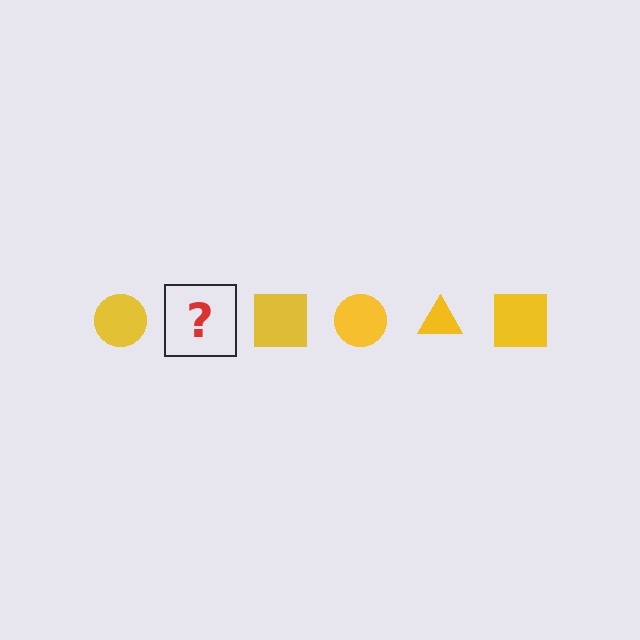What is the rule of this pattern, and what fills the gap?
The rule is that the pattern cycles through circle, triangle, square shapes in yellow. The gap should be filled with a yellow triangle.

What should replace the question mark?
The question mark should be replaced with a yellow triangle.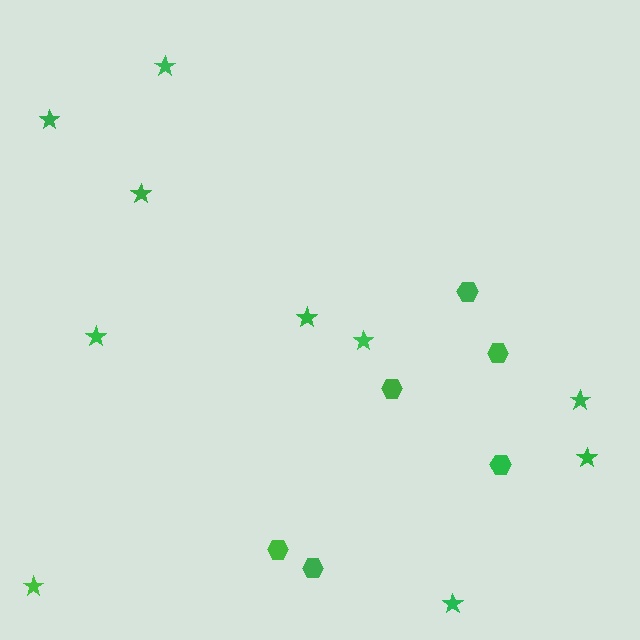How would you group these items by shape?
There are 2 groups: one group of stars (10) and one group of hexagons (6).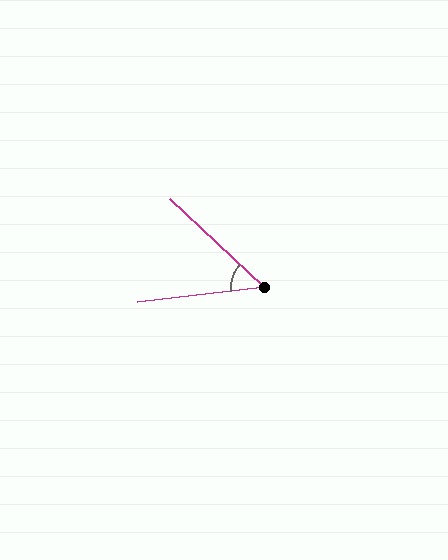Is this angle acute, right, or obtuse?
It is acute.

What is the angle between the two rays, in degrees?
Approximately 50 degrees.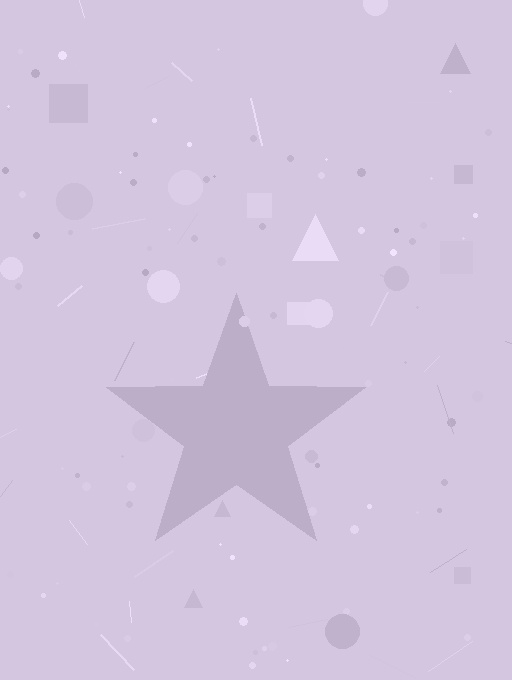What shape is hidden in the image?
A star is hidden in the image.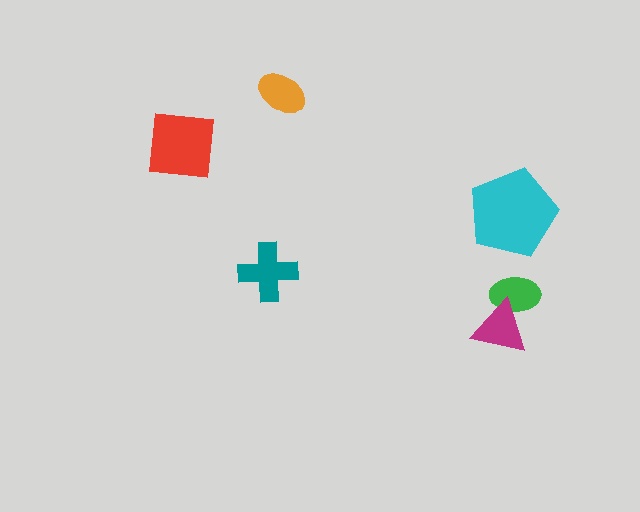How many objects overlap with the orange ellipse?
0 objects overlap with the orange ellipse.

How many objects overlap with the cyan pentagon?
0 objects overlap with the cyan pentagon.